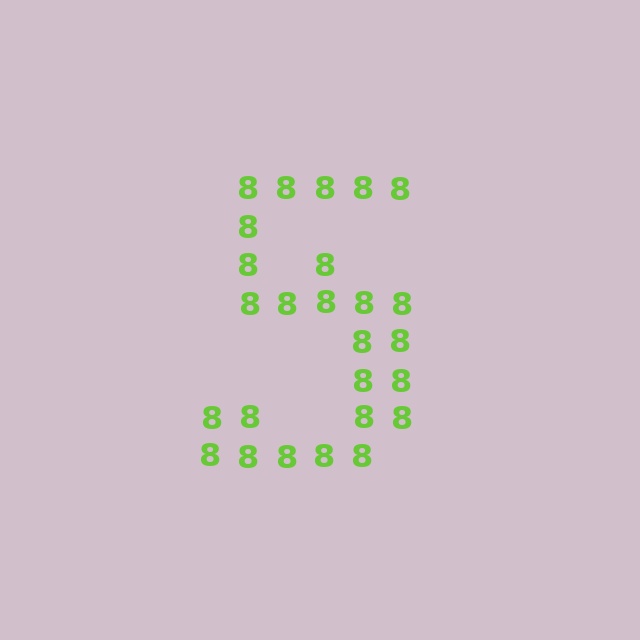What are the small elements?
The small elements are digit 8's.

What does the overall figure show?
The overall figure shows the digit 5.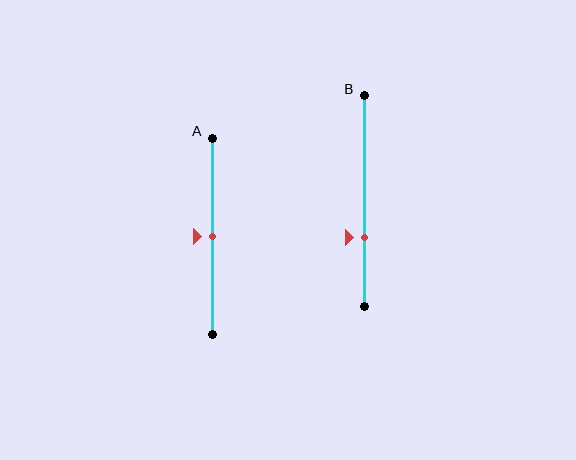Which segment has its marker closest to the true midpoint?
Segment A has its marker closest to the true midpoint.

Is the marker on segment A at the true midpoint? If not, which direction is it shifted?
Yes, the marker on segment A is at the true midpoint.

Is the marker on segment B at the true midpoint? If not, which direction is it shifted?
No, the marker on segment B is shifted downward by about 17% of the segment length.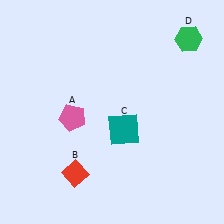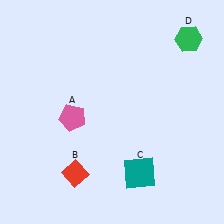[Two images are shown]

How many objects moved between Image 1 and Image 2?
1 object moved between the two images.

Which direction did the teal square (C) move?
The teal square (C) moved down.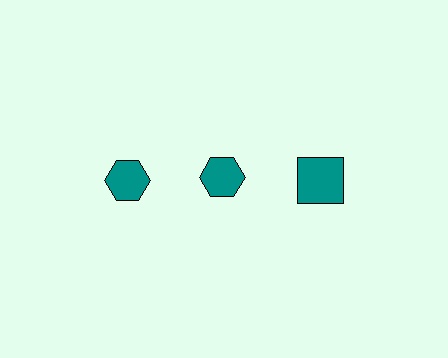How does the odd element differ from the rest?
It has a different shape: square instead of hexagon.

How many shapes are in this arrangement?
There are 3 shapes arranged in a grid pattern.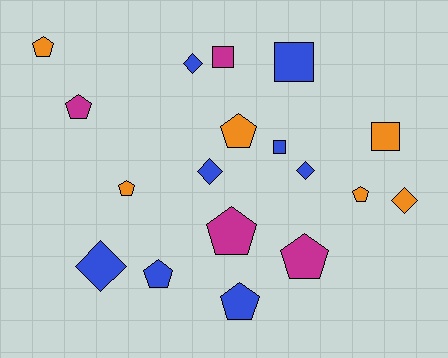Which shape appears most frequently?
Pentagon, with 9 objects.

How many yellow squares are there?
There are no yellow squares.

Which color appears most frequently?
Blue, with 8 objects.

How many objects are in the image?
There are 18 objects.